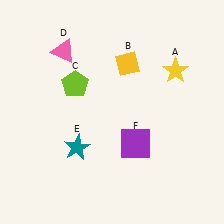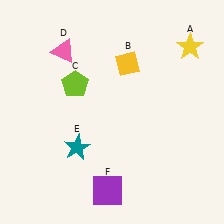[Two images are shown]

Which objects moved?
The objects that moved are: the yellow star (A), the purple square (F).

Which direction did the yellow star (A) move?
The yellow star (A) moved up.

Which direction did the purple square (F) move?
The purple square (F) moved down.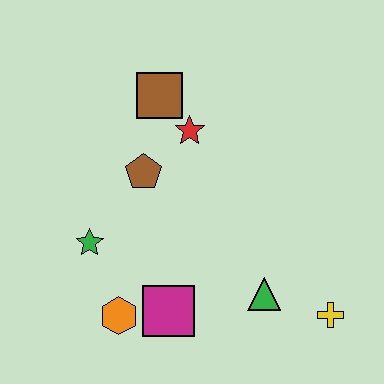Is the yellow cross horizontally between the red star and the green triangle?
No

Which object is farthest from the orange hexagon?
The brown square is farthest from the orange hexagon.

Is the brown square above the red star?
Yes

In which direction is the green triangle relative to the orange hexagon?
The green triangle is to the right of the orange hexagon.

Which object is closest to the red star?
The brown square is closest to the red star.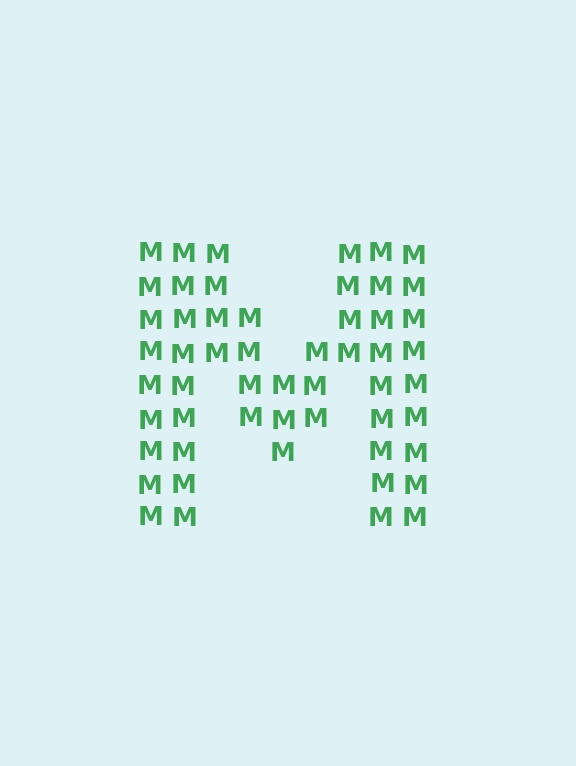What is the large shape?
The large shape is the letter M.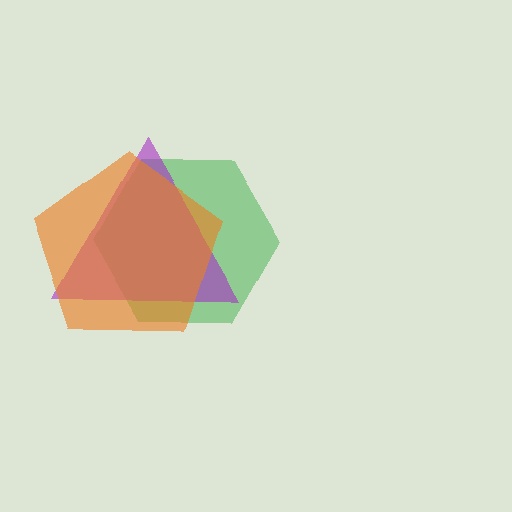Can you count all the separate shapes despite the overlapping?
Yes, there are 3 separate shapes.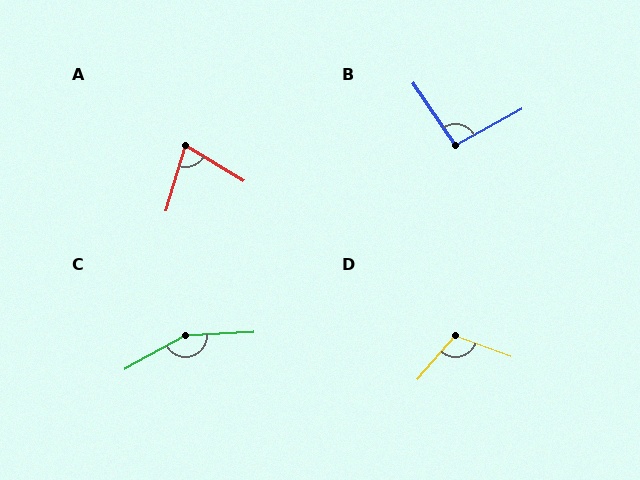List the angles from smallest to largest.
A (75°), B (95°), D (110°), C (154°).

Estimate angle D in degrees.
Approximately 110 degrees.